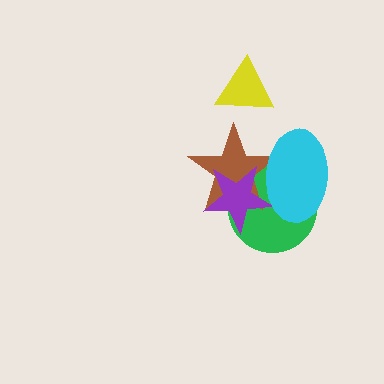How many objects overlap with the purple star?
3 objects overlap with the purple star.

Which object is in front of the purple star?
The cyan ellipse is in front of the purple star.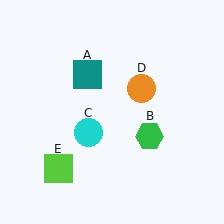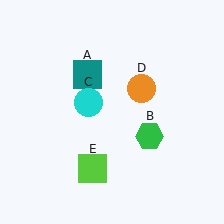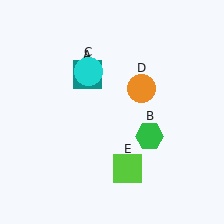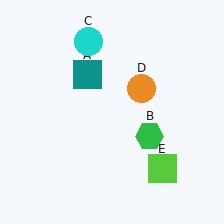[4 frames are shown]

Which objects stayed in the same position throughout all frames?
Teal square (object A) and green hexagon (object B) and orange circle (object D) remained stationary.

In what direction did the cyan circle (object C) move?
The cyan circle (object C) moved up.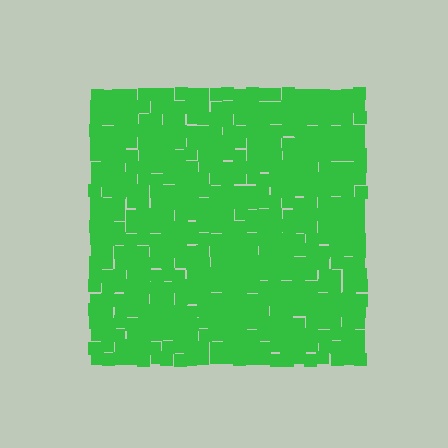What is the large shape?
The large shape is a square.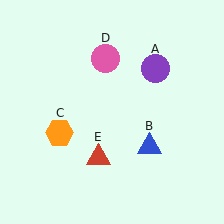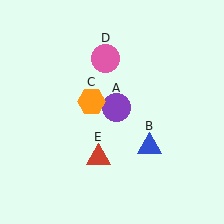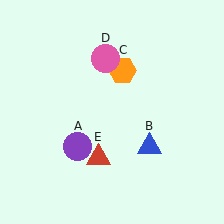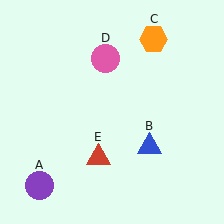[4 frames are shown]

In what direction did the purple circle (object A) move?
The purple circle (object A) moved down and to the left.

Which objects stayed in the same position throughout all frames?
Blue triangle (object B) and pink circle (object D) and red triangle (object E) remained stationary.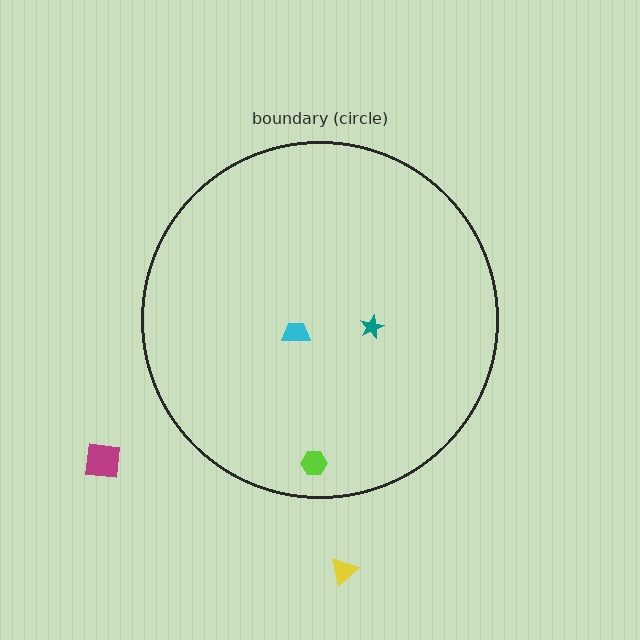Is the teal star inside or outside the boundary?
Inside.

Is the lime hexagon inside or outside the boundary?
Inside.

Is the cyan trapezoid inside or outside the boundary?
Inside.